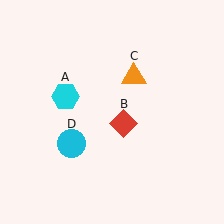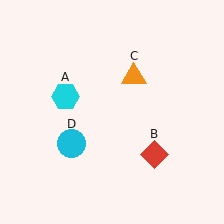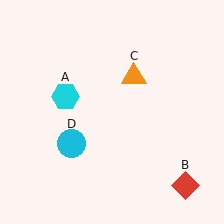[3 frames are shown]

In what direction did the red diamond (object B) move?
The red diamond (object B) moved down and to the right.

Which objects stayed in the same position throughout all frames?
Cyan hexagon (object A) and orange triangle (object C) and cyan circle (object D) remained stationary.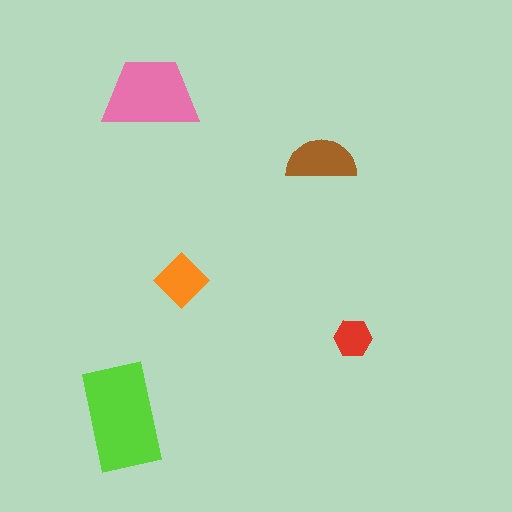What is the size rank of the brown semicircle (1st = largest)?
3rd.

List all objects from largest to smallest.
The lime rectangle, the pink trapezoid, the brown semicircle, the orange diamond, the red hexagon.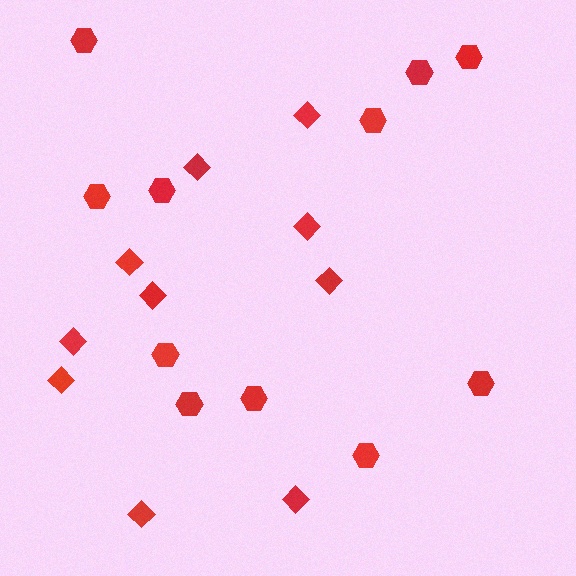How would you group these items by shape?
There are 2 groups: one group of hexagons (11) and one group of diamonds (10).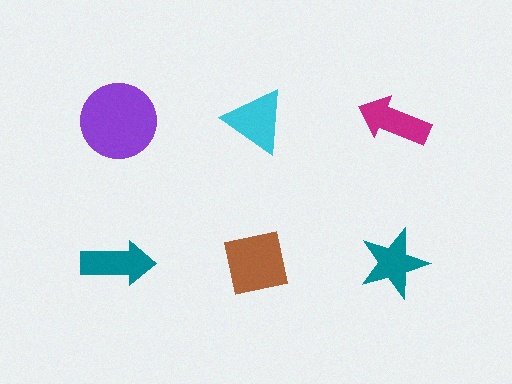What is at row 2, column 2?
A brown square.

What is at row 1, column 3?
A magenta arrow.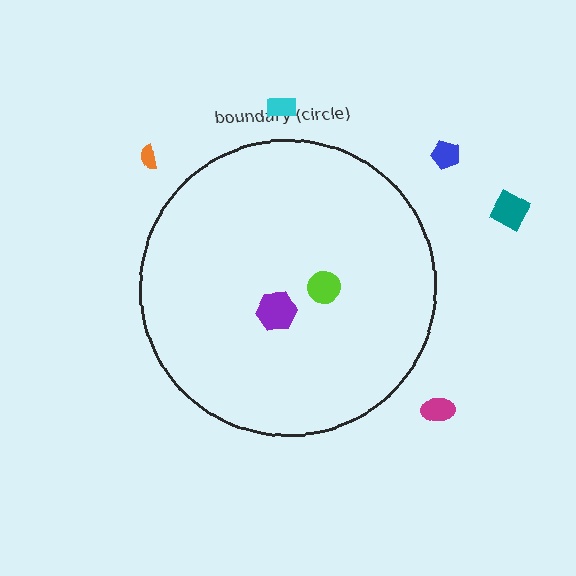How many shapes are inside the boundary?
2 inside, 5 outside.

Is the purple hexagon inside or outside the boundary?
Inside.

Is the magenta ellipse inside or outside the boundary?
Outside.